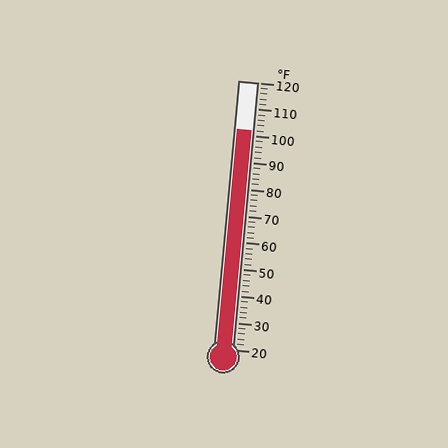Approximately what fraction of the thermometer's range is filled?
The thermometer is filled to approximately 80% of its range.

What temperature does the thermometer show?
The thermometer shows approximately 102°F.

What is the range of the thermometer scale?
The thermometer scale ranges from 20°F to 120°F.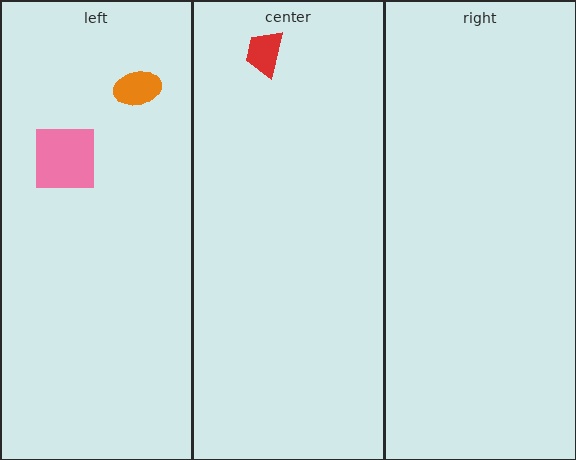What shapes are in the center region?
The red trapezoid.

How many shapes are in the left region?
2.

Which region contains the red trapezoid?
The center region.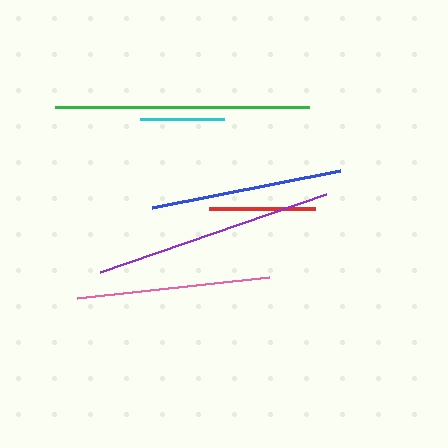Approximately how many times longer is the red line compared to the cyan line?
The red line is approximately 1.3 times the length of the cyan line.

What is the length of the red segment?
The red segment is approximately 106 pixels long.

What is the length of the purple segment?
The purple segment is approximately 239 pixels long.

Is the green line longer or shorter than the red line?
The green line is longer than the red line.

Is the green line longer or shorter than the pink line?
The green line is longer than the pink line.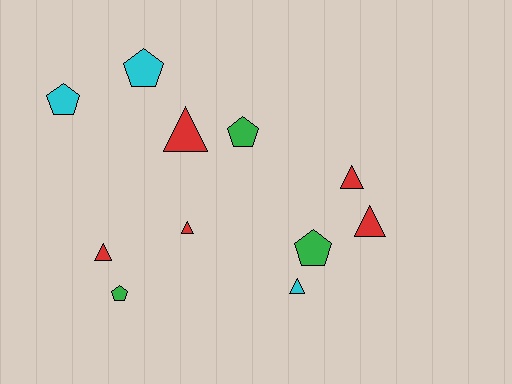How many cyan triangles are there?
There is 1 cyan triangle.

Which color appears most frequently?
Red, with 5 objects.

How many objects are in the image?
There are 11 objects.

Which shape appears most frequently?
Triangle, with 6 objects.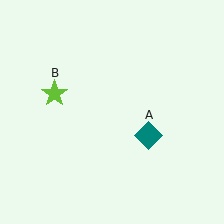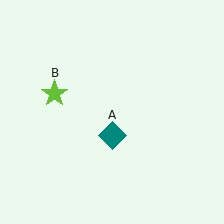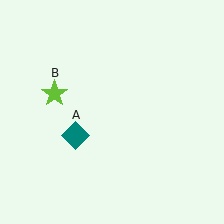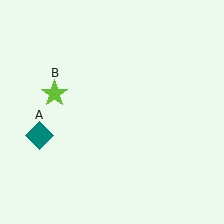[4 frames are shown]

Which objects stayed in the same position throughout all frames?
Lime star (object B) remained stationary.